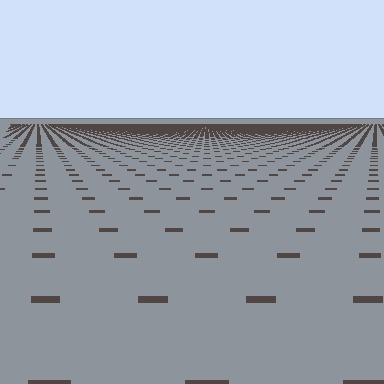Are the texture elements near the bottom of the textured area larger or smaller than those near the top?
Larger. Near the bottom, elements are closer to the viewer and appear at a bigger on-screen size.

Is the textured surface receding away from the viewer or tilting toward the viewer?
The surface is receding away from the viewer. Texture elements get smaller and denser toward the top.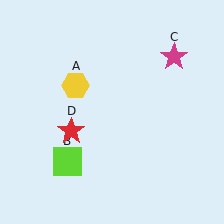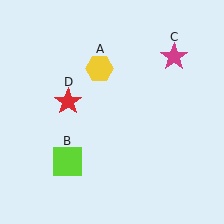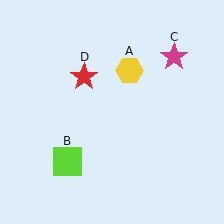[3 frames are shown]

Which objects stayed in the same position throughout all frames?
Lime square (object B) and magenta star (object C) remained stationary.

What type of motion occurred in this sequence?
The yellow hexagon (object A), red star (object D) rotated clockwise around the center of the scene.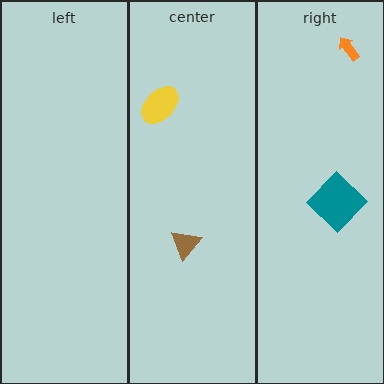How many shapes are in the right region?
2.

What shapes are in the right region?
The orange arrow, the teal diamond.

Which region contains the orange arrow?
The right region.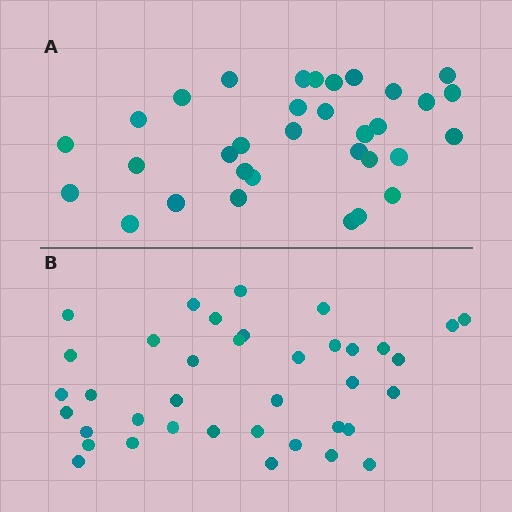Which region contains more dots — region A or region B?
Region B (the bottom region) has more dots.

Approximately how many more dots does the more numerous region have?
Region B has about 5 more dots than region A.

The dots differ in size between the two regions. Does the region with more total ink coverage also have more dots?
No. Region A has more total ink coverage because its dots are larger, but region B actually contains more individual dots. Total area can be misleading — the number of items is what matters here.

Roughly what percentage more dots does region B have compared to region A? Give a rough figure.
About 15% more.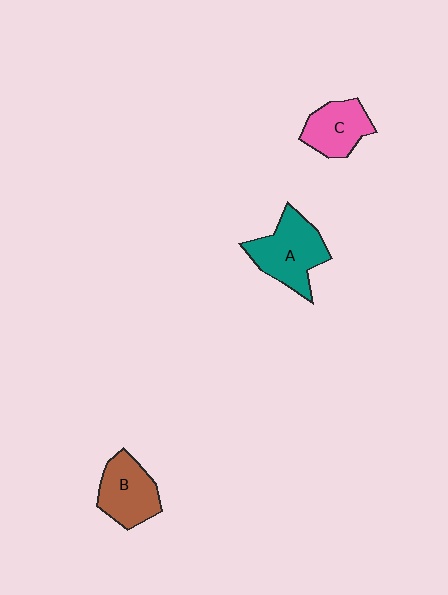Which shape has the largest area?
Shape A (teal).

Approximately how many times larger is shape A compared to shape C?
Approximately 1.4 times.